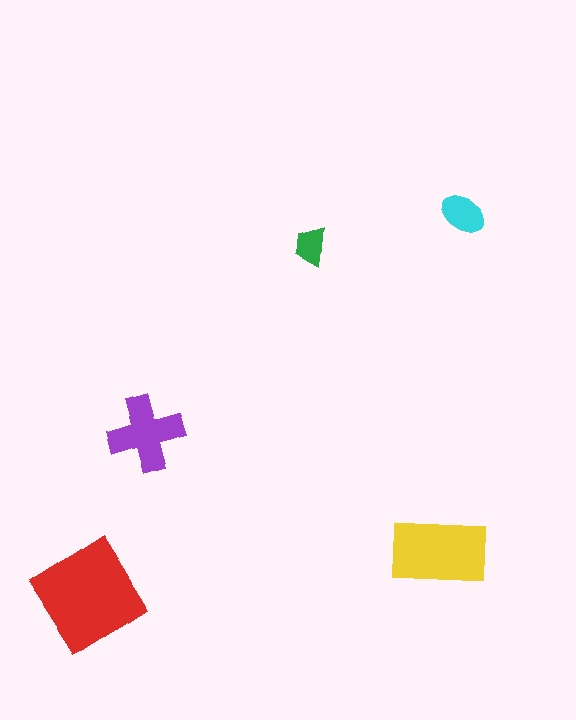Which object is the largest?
The red diamond.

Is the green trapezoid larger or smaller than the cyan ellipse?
Smaller.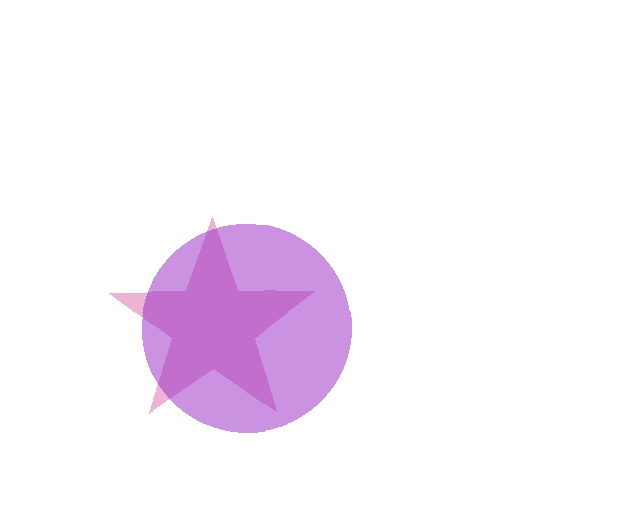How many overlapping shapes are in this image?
There are 2 overlapping shapes in the image.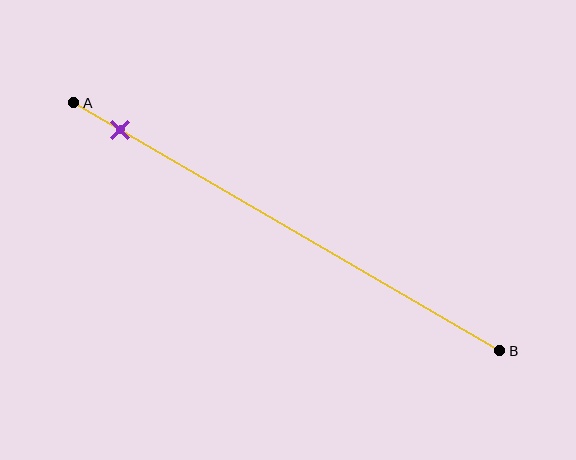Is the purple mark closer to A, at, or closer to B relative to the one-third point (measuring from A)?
The purple mark is closer to point A than the one-third point of segment AB.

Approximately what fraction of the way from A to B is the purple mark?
The purple mark is approximately 10% of the way from A to B.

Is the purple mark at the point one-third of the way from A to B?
No, the mark is at about 10% from A, not at the 33% one-third point.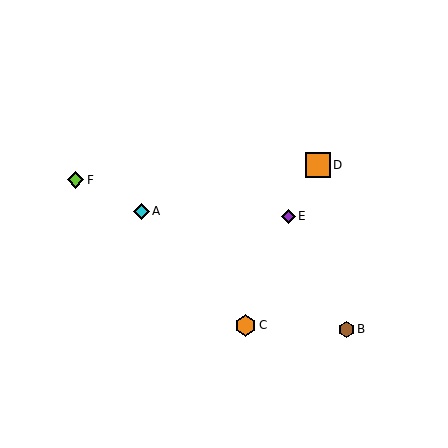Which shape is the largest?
The orange square (labeled D) is the largest.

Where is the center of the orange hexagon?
The center of the orange hexagon is at (246, 325).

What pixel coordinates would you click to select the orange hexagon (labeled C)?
Click at (246, 325) to select the orange hexagon C.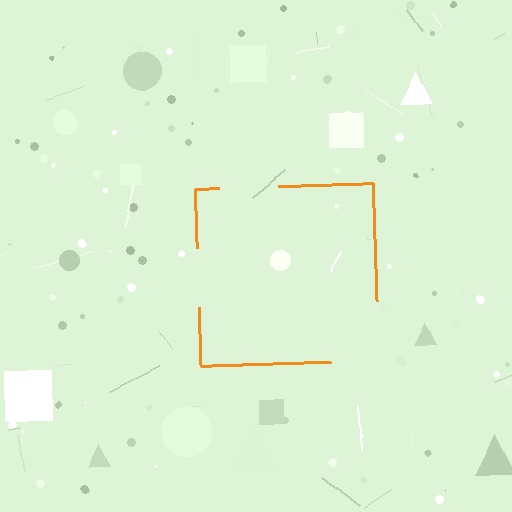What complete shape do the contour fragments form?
The contour fragments form a square.